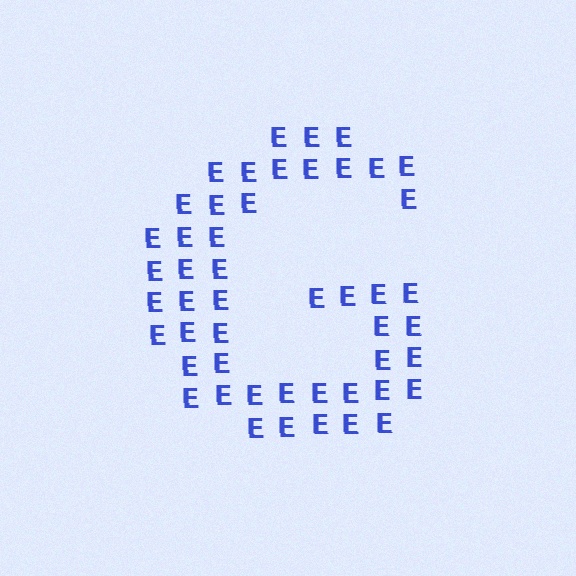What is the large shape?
The large shape is the letter G.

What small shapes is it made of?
It is made of small letter E's.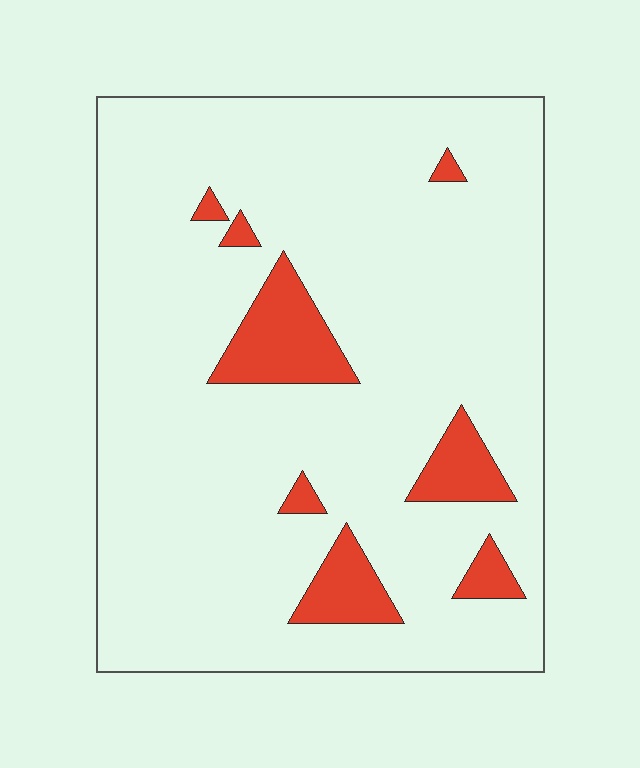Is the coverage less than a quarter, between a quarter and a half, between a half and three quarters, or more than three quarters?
Less than a quarter.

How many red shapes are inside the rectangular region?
8.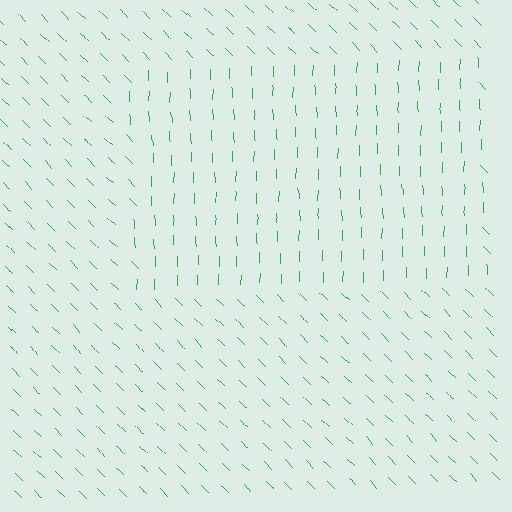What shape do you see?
I see a rectangle.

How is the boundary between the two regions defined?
The boundary is defined purely by a change in line orientation (approximately 45 degrees difference). All lines are the same color and thickness.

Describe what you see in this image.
The image is filled with small green line segments. A rectangle region in the image has lines oriented differently from the surrounding lines, creating a visible texture boundary.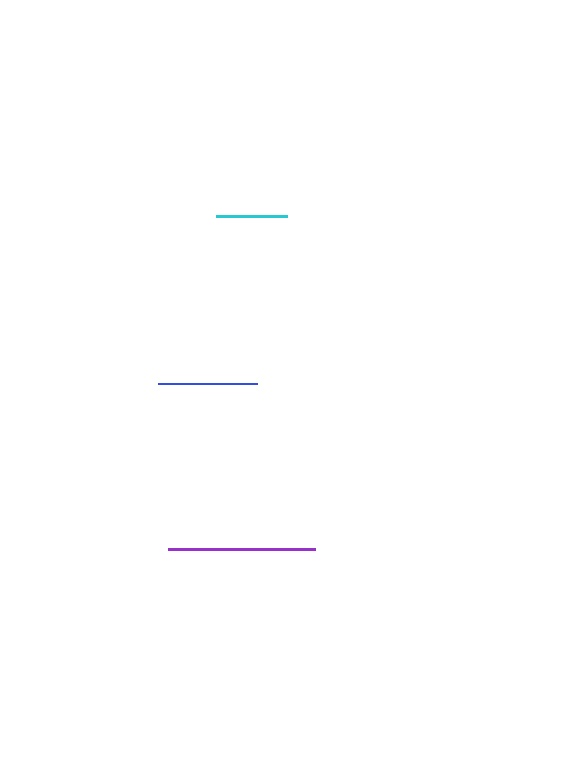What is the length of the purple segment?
The purple segment is approximately 147 pixels long.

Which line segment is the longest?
The purple line is the longest at approximately 147 pixels.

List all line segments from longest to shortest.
From longest to shortest: purple, blue, cyan.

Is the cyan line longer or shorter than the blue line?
The blue line is longer than the cyan line.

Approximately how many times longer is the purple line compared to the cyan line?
The purple line is approximately 2.1 times the length of the cyan line.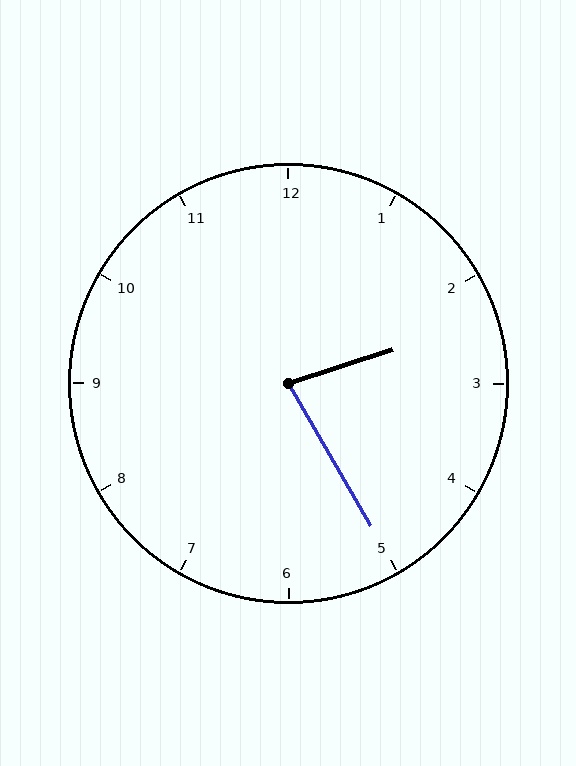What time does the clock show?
2:25.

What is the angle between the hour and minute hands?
Approximately 78 degrees.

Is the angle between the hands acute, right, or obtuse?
It is acute.